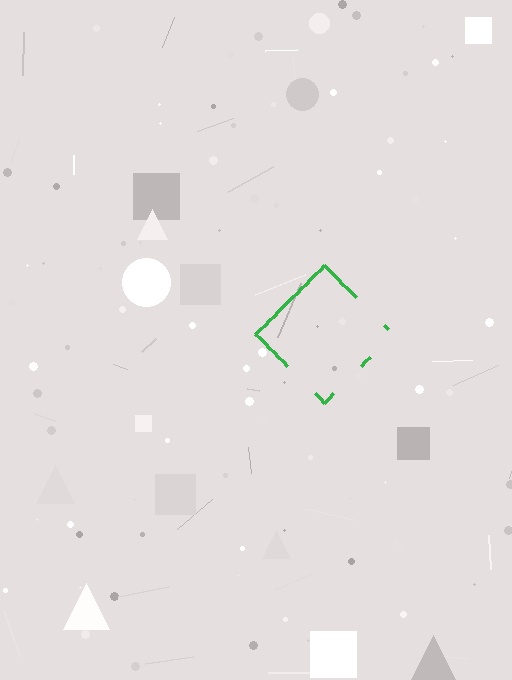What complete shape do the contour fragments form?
The contour fragments form a diamond.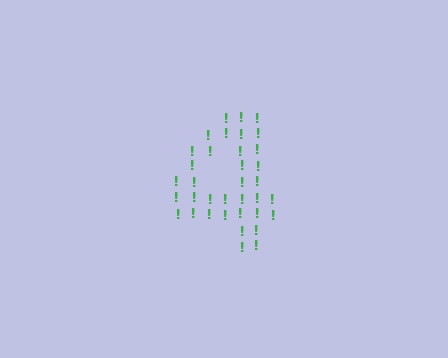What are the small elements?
The small elements are exclamation marks.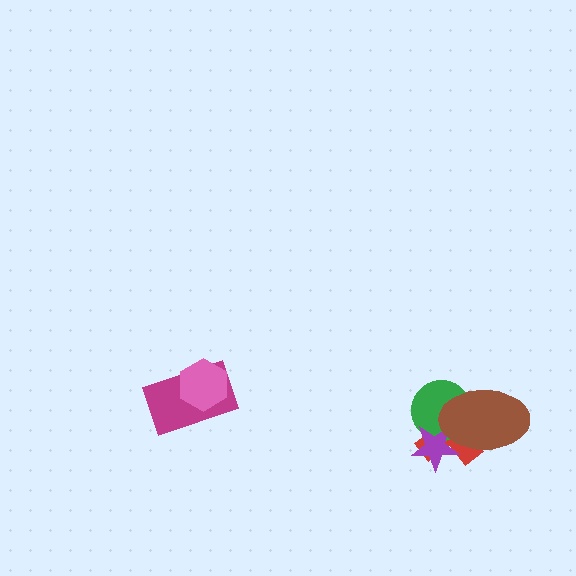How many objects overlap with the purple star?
3 objects overlap with the purple star.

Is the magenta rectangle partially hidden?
Yes, it is partially covered by another shape.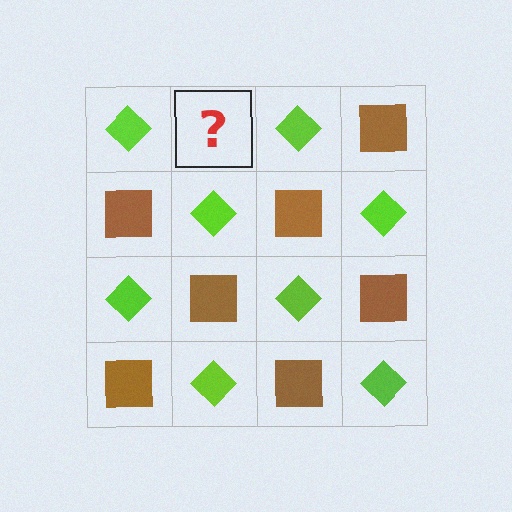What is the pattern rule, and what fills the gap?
The rule is that it alternates lime diamond and brown square in a checkerboard pattern. The gap should be filled with a brown square.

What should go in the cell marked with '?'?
The missing cell should contain a brown square.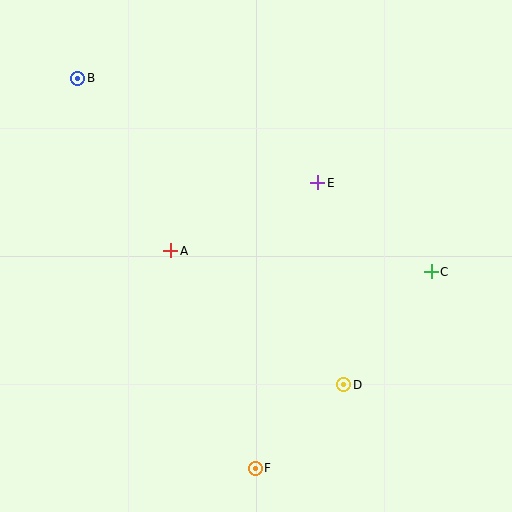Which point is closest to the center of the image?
Point A at (170, 251) is closest to the center.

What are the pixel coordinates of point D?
Point D is at (344, 385).